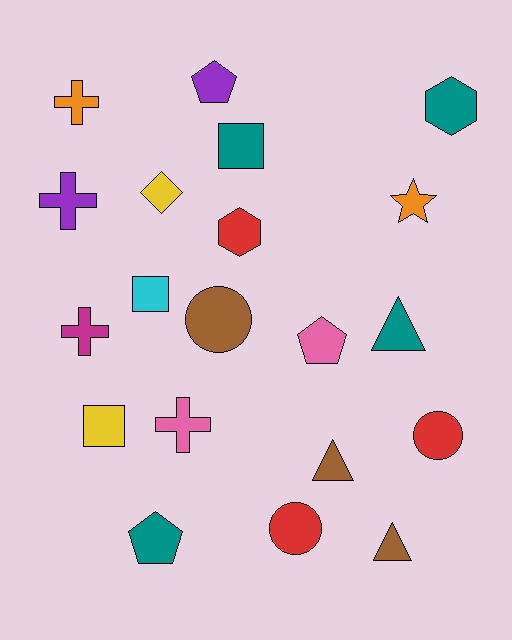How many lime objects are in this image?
There are no lime objects.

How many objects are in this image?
There are 20 objects.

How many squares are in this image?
There are 3 squares.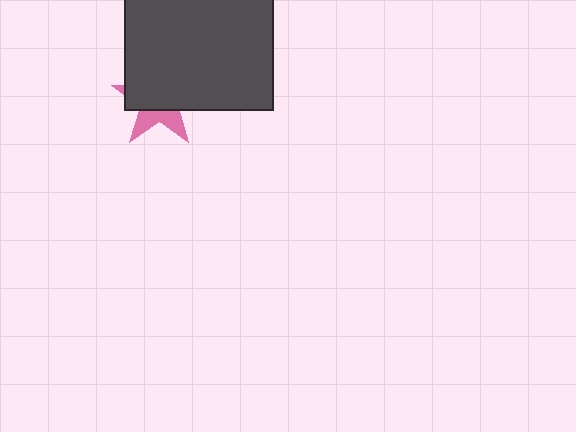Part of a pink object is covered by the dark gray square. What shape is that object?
It is a star.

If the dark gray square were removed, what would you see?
You would see the complete pink star.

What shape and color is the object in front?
The object in front is a dark gray square.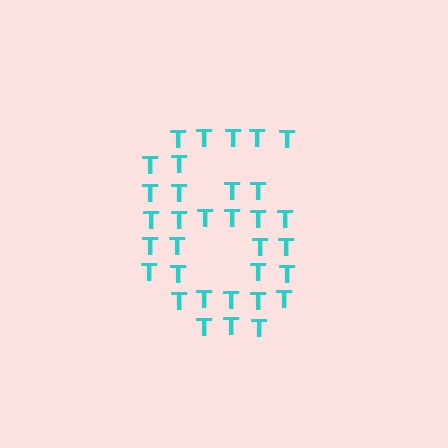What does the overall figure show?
The overall figure shows the digit 6.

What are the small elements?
The small elements are letter T's.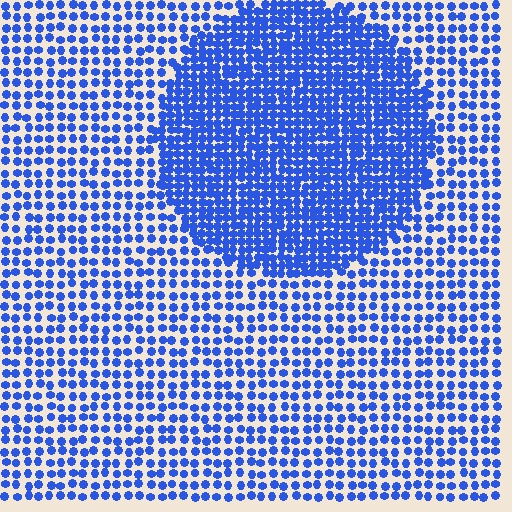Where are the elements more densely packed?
The elements are more densely packed inside the circle boundary.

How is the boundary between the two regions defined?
The boundary is defined by a change in element density (approximately 2.0x ratio). All elements are the same color, size, and shape.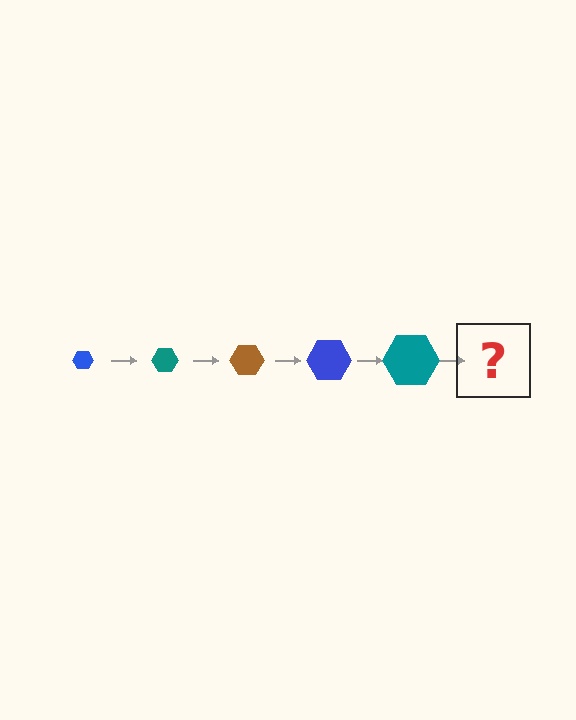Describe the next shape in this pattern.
It should be a brown hexagon, larger than the previous one.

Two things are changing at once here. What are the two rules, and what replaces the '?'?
The two rules are that the hexagon grows larger each step and the color cycles through blue, teal, and brown. The '?' should be a brown hexagon, larger than the previous one.